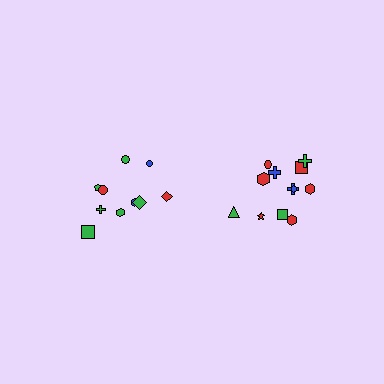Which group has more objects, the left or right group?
The right group.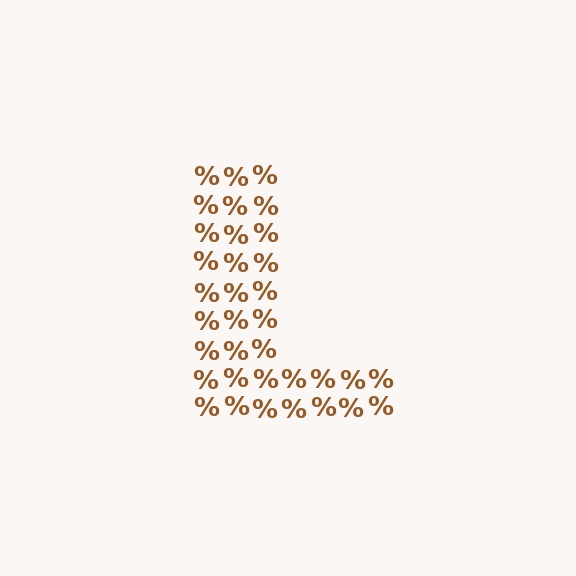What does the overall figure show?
The overall figure shows the letter L.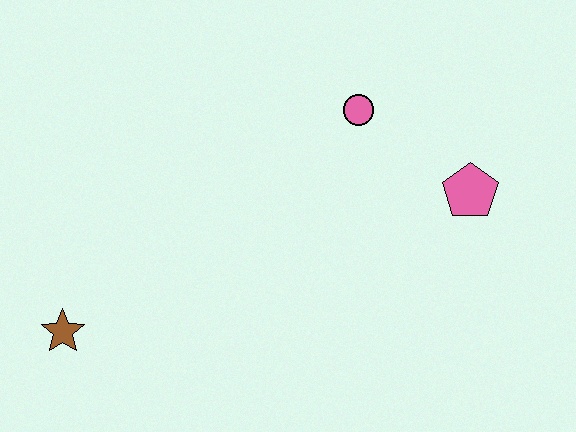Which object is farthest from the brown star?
The pink pentagon is farthest from the brown star.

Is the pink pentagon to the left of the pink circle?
No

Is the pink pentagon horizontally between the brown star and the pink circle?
No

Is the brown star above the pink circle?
No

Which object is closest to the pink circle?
The pink pentagon is closest to the pink circle.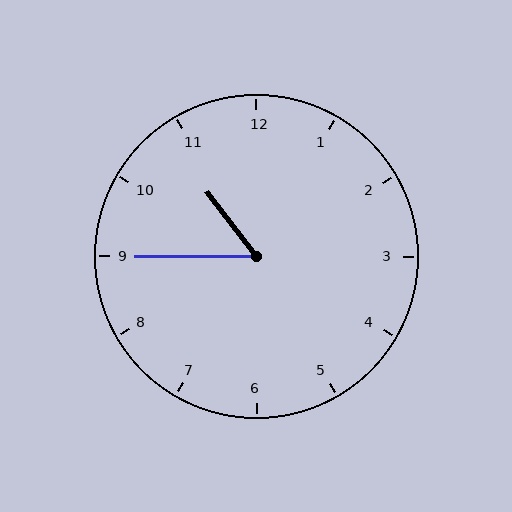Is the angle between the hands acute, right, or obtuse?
It is acute.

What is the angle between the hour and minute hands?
Approximately 52 degrees.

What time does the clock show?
10:45.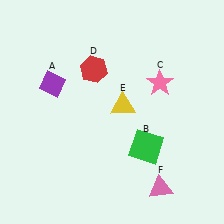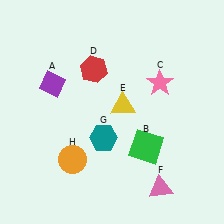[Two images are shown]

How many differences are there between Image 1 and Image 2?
There are 2 differences between the two images.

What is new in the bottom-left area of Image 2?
An orange circle (H) was added in the bottom-left area of Image 2.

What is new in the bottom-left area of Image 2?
A teal hexagon (G) was added in the bottom-left area of Image 2.